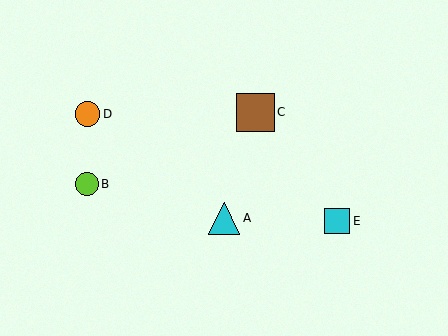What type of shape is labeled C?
Shape C is a brown square.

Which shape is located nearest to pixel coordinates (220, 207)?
The cyan triangle (labeled A) at (224, 218) is nearest to that location.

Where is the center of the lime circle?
The center of the lime circle is at (87, 184).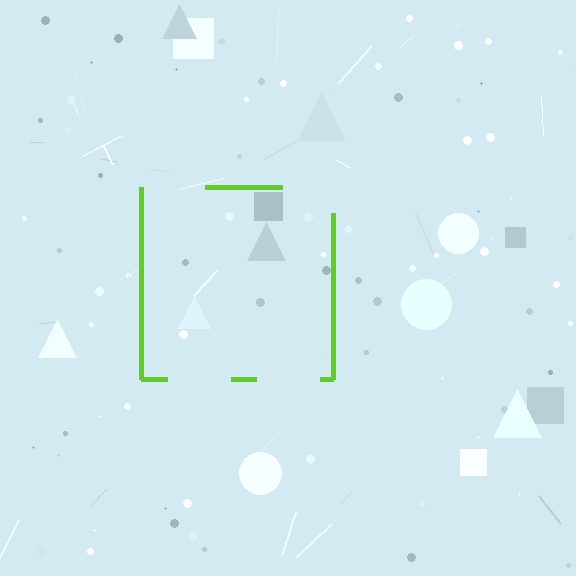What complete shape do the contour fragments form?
The contour fragments form a square.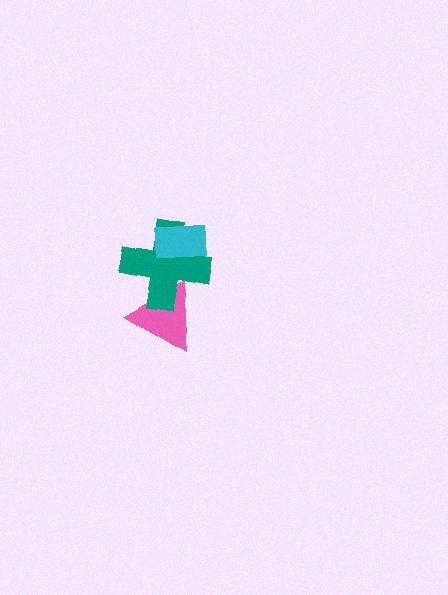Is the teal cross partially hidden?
Yes, it is partially covered by another shape.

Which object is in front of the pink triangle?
The teal cross is in front of the pink triangle.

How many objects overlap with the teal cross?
2 objects overlap with the teal cross.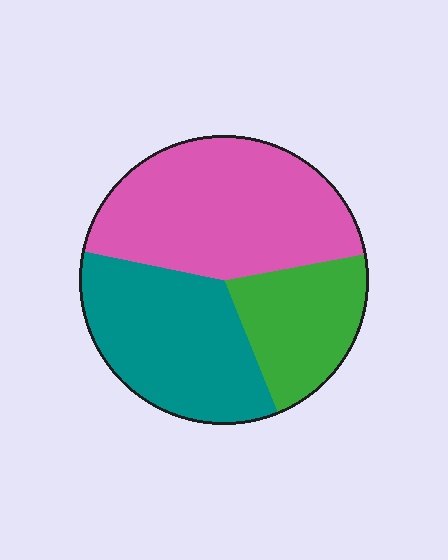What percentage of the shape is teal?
Teal covers 34% of the shape.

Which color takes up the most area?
Pink, at roughly 45%.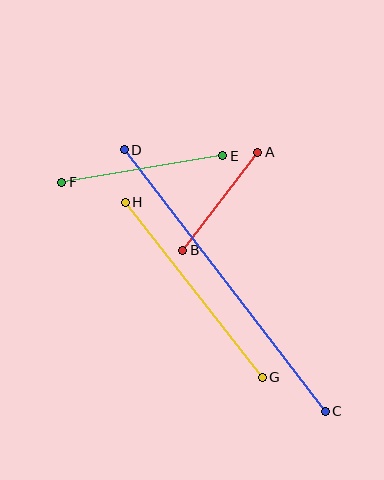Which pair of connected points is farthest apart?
Points C and D are farthest apart.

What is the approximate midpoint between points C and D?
The midpoint is at approximately (225, 281) pixels.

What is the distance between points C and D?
The distance is approximately 330 pixels.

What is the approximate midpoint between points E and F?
The midpoint is at approximately (142, 169) pixels.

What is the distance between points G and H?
The distance is approximately 222 pixels.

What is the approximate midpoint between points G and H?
The midpoint is at approximately (194, 290) pixels.